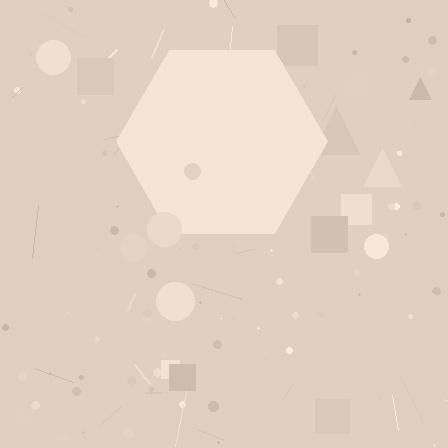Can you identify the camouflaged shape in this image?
The camouflaged shape is a hexagon.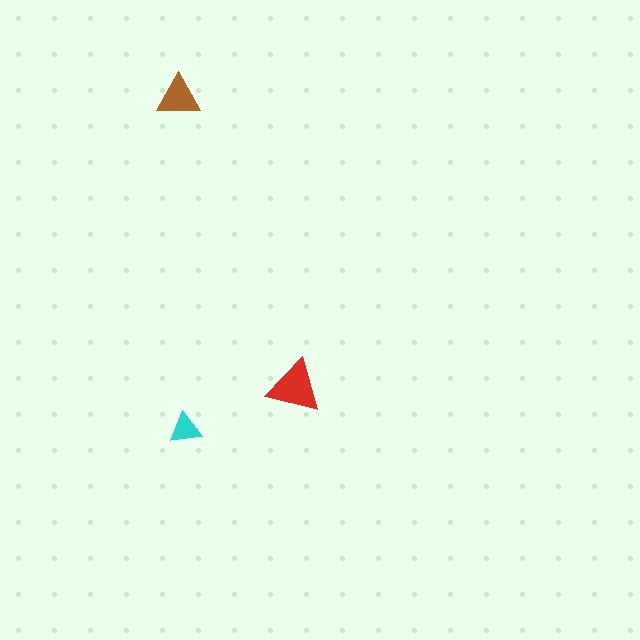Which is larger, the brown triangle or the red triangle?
The red one.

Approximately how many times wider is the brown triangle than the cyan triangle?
About 1.5 times wider.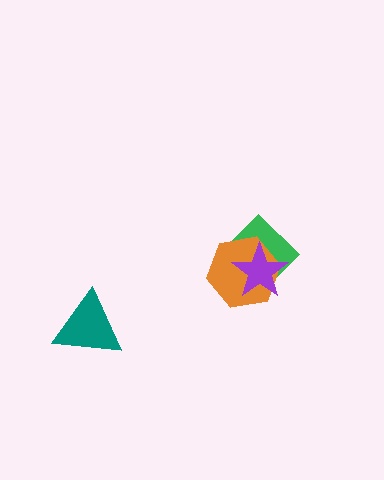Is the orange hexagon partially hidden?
Yes, it is partially covered by another shape.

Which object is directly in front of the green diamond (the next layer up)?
The orange hexagon is directly in front of the green diamond.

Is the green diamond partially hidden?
Yes, it is partially covered by another shape.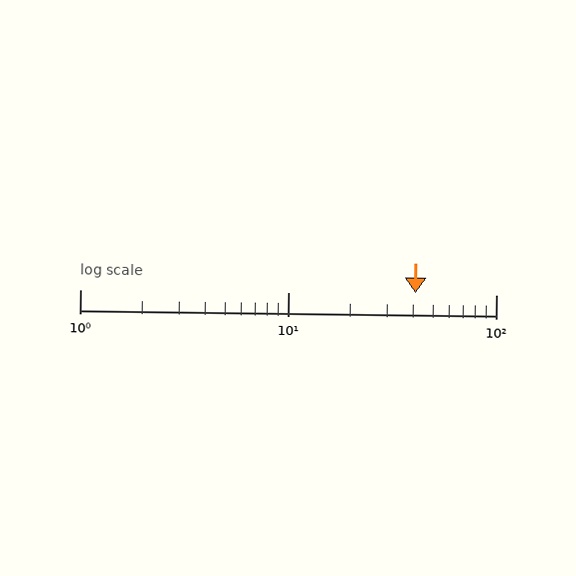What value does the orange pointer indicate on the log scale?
The pointer indicates approximately 41.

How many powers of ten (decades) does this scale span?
The scale spans 2 decades, from 1 to 100.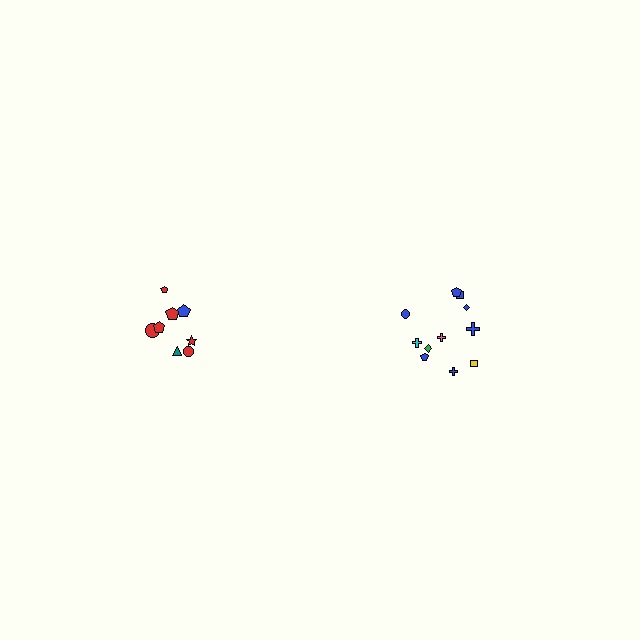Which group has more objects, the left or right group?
The right group.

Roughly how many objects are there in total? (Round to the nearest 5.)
Roughly 20 objects in total.